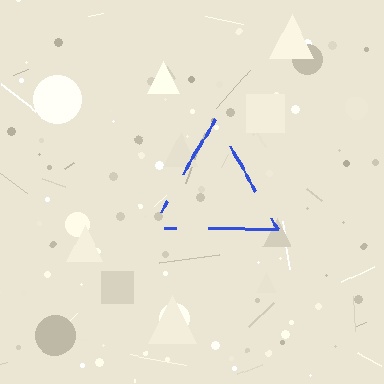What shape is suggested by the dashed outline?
The dashed outline suggests a triangle.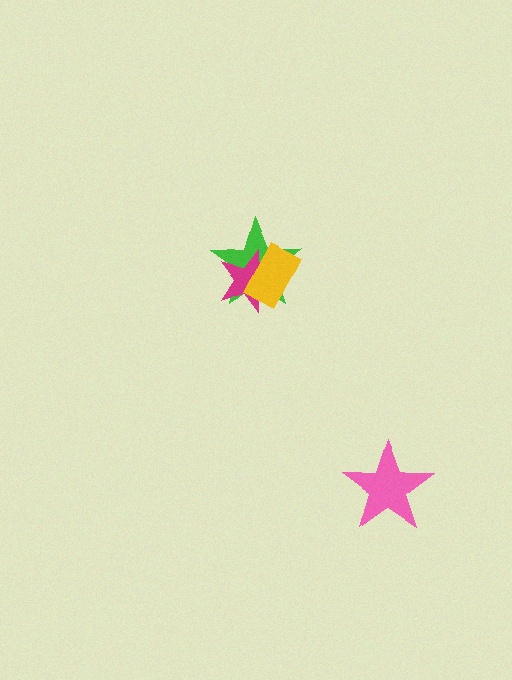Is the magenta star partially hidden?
Yes, it is partially covered by another shape.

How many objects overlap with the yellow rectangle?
2 objects overlap with the yellow rectangle.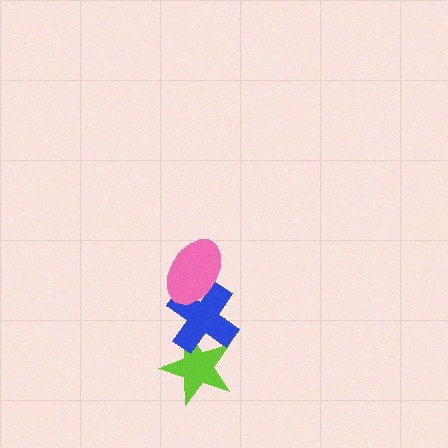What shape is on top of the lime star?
The blue cross is on top of the lime star.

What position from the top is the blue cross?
The blue cross is 2nd from the top.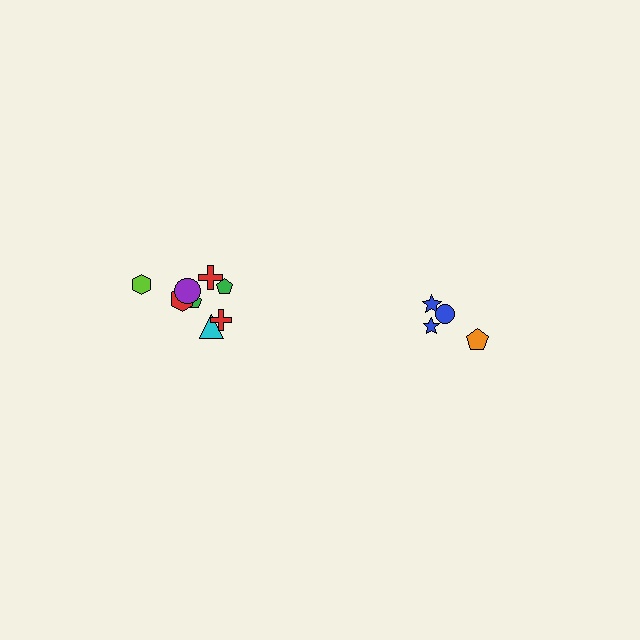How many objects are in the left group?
There are 8 objects.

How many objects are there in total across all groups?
There are 12 objects.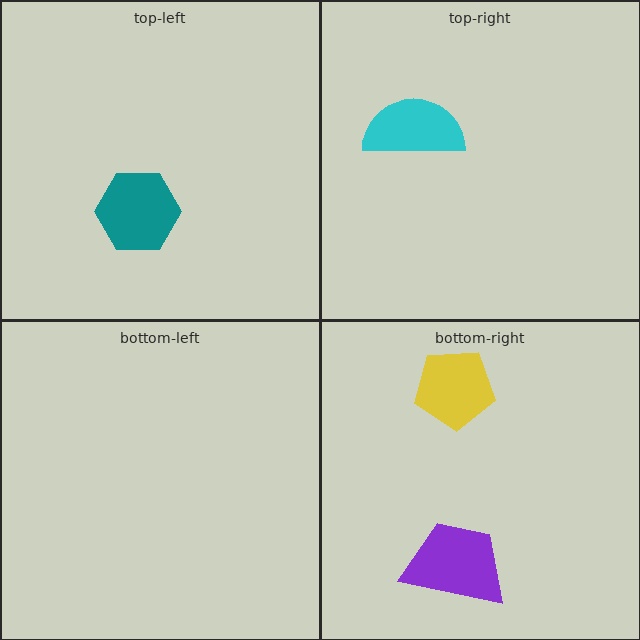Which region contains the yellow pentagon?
The bottom-right region.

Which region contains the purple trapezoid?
The bottom-right region.